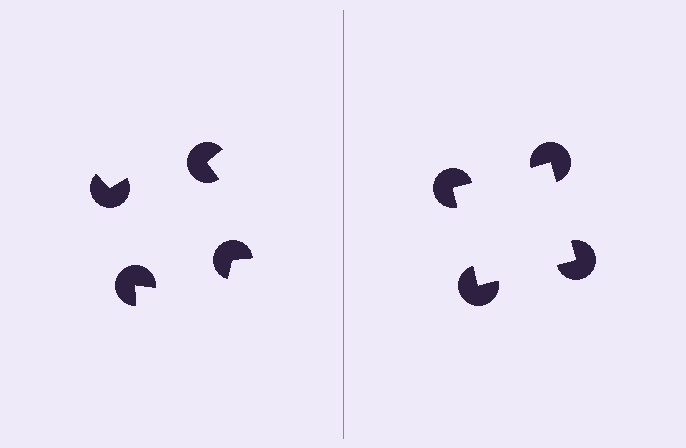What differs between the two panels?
The pac-man discs are positioned identically on both sides; only the wedge orientations differ. On the right they align to a square; on the left they are misaligned.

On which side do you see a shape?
An illusory square appears on the right side. On the left side the wedge cuts are rotated, so no coherent shape forms.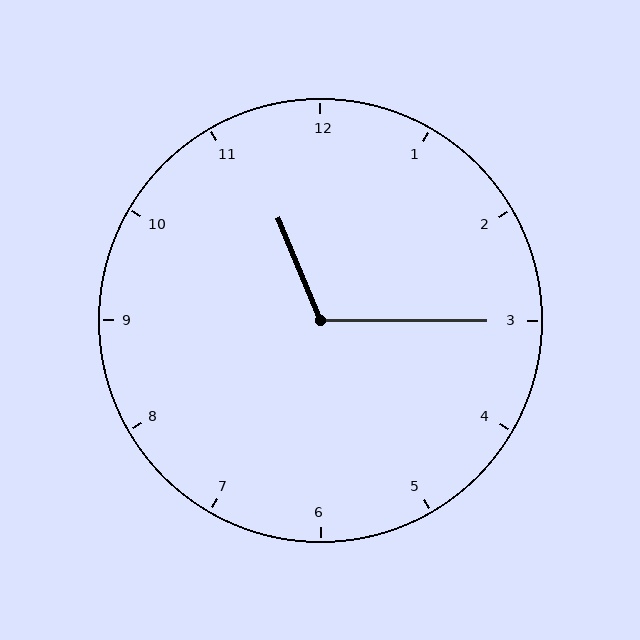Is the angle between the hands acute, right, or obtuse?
It is obtuse.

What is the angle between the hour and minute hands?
Approximately 112 degrees.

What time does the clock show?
11:15.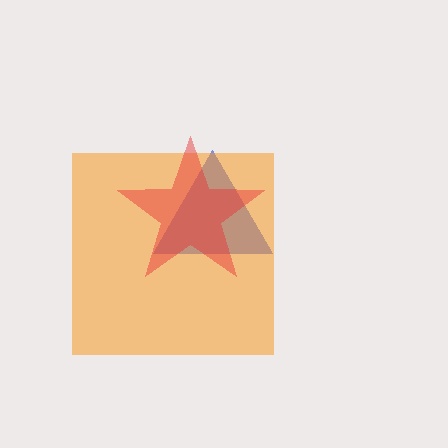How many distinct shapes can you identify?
There are 3 distinct shapes: a blue triangle, an orange square, a red star.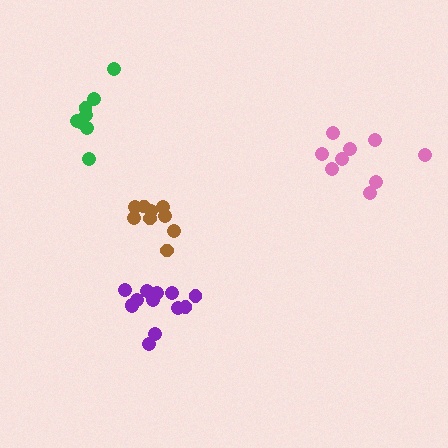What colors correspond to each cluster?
The clusters are colored: pink, purple, brown, green.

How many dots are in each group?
Group 1: 9 dots, Group 2: 13 dots, Group 3: 9 dots, Group 4: 8 dots (39 total).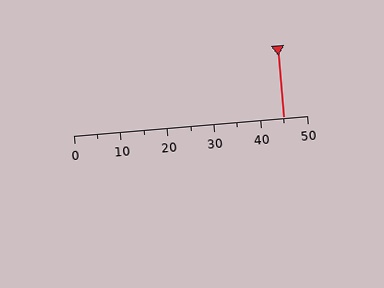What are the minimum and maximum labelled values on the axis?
The axis runs from 0 to 50.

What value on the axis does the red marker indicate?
The marker indicates approximately 45.